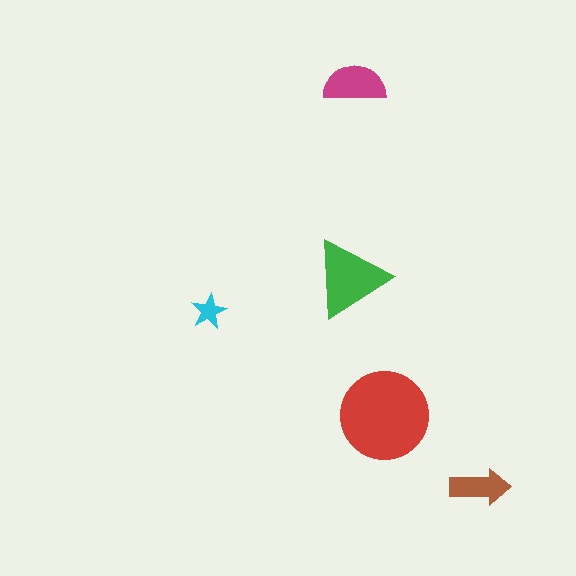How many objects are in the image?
There are 5 objects in the image.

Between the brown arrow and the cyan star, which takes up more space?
The brown arrow.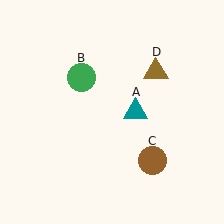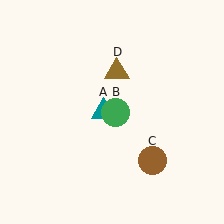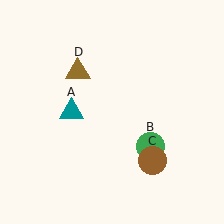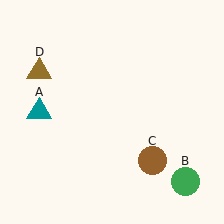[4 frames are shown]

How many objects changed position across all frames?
3 objects changed position: teal triangle (object A), green circle (object B), brown triangle (object D).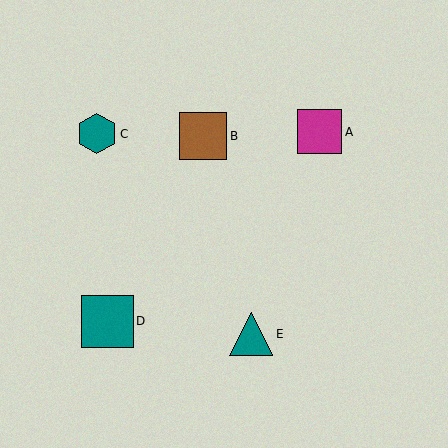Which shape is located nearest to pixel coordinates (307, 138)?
The magenta square (labeled A) at (320, 132) is nearest to that location.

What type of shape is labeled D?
Shape D is a teal square.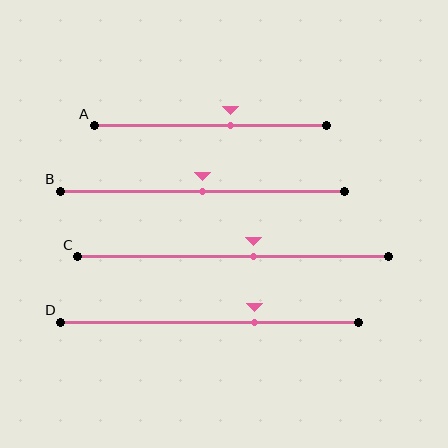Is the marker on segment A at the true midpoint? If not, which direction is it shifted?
No, the marker on segment A is shifted to the right by about 9% of the segment length.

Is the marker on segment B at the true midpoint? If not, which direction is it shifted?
Yes, the marker on segment B is at the true midpoint.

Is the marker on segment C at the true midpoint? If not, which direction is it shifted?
No, the marker on segment C is shifted to the right by about 7% of the segment length.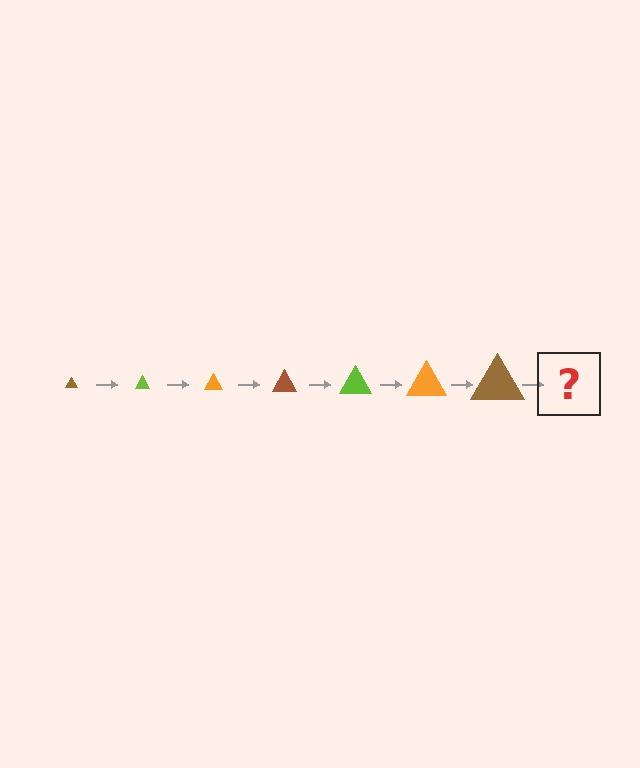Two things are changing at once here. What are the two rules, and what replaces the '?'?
The two rules are that the triangle grows larger each step and the color cycles through brown, lime, and orange. The '?' should be a lime triangle, larger than the previous one.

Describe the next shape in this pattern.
It should be a lime triangle, larger than the previous one.